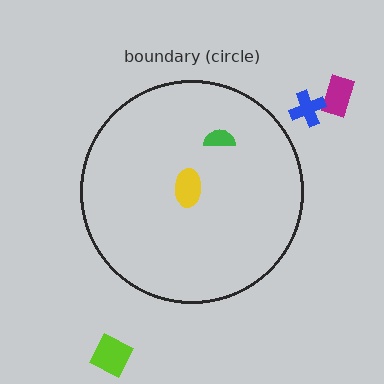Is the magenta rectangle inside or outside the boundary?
Outside.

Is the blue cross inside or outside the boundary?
Outside.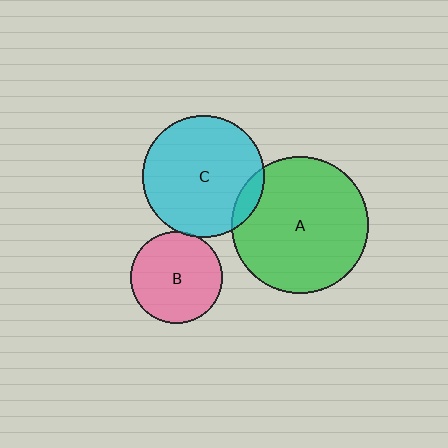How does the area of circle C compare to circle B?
Approximately 1.8 times.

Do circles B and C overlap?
Yes.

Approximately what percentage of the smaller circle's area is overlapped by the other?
Approximately 5%.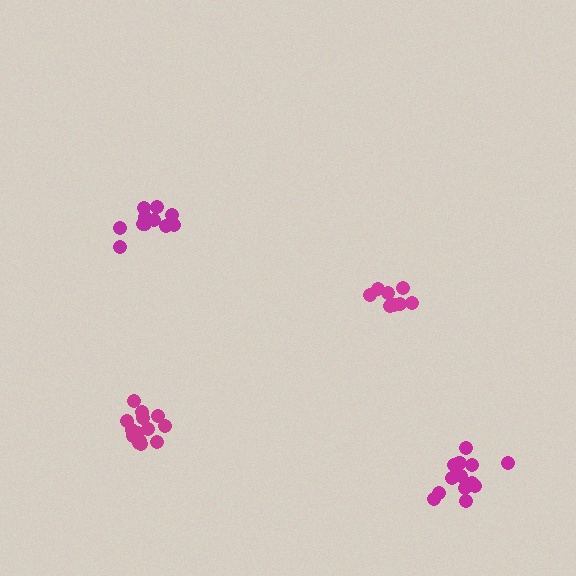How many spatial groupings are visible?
There are 4 spatial groupings.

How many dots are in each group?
Group 1: 11 dots, Group 2: 8 dots, Group 3: 14 dots, Group 4: 14 dots (47 total).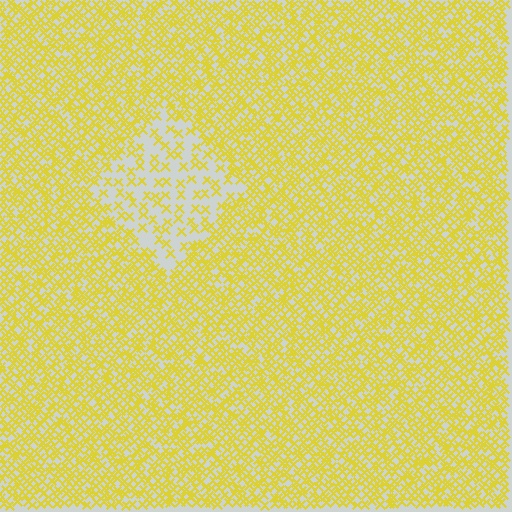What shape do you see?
I see a diamond.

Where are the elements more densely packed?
The elements are more densely packed outside the diamond boundary.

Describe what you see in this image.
The image contains small yellow elements arranged at two different densities. A diamond-shaped region is visible where the elements are less densely packed than the surrounding area.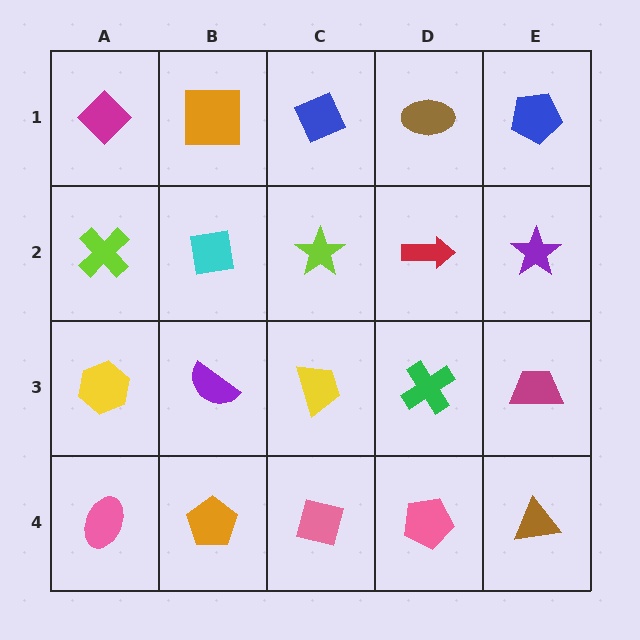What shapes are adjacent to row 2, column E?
A blue pentagon (row 1, column E), a magenta trapezoid (row 3, column E), a red arrow (row 2, column D).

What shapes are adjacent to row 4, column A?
A yellow hexagon (row 3, column A), an orange pentagon (row 4, column B).